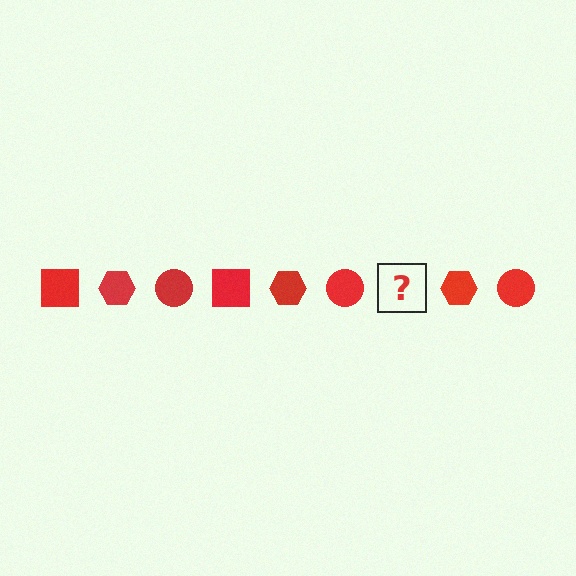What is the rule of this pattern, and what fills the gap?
The rule is that the pattern cycles through square, hexagon, circle shapes in red. The gap should be filled with a red square.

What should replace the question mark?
The question mark should be replaced with a red square.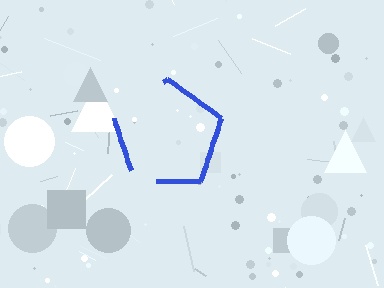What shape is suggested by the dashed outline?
The dashed outline suggests a pentagon.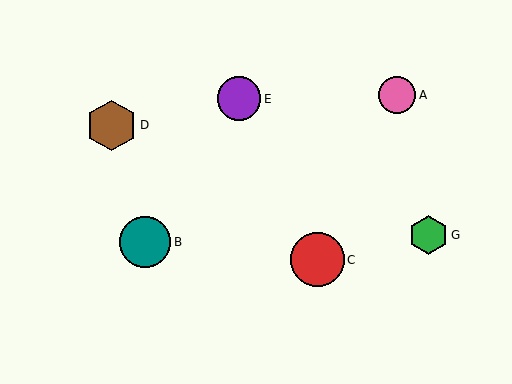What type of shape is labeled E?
Shape E is a purple circle.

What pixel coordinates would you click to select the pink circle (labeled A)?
Click at (397, 95) to select the pink circle A.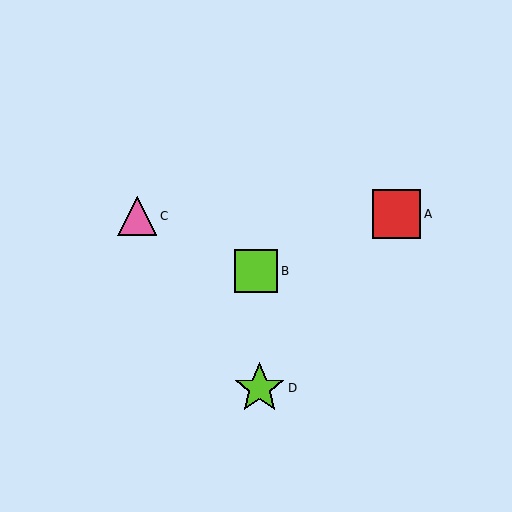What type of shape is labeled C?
Shape C is a pink triangle.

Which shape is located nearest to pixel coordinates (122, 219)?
The pink triangle (labeled C) at (137, 216) is nearest to that location.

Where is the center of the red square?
The center of the red square is at (396, 214).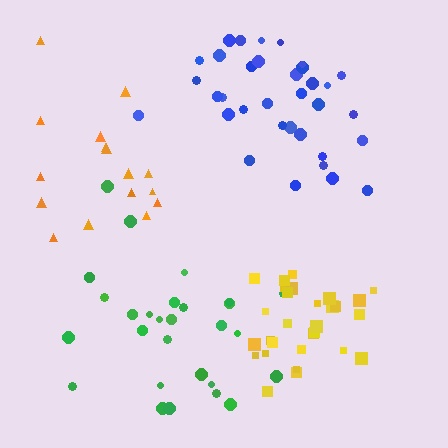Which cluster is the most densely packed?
Yellow.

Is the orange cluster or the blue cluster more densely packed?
Blue.